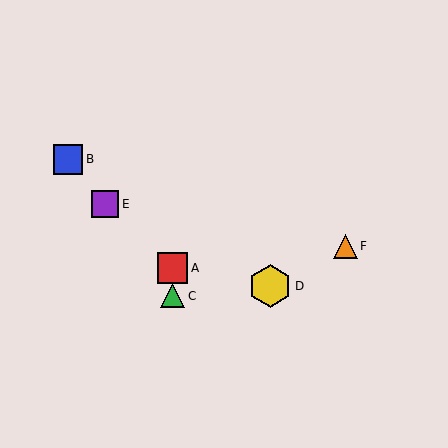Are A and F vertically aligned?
No, A is at x≈173 and F is at x≈346.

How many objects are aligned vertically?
2 objects (A, C) are aligned vertically.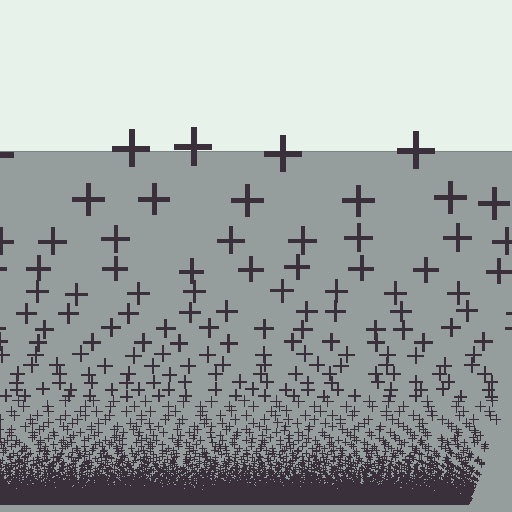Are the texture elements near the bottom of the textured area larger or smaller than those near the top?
Smaller. The gradient is inverted — elements near the bottom are smaller and denser.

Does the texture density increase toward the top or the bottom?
Density increases toward the bottom.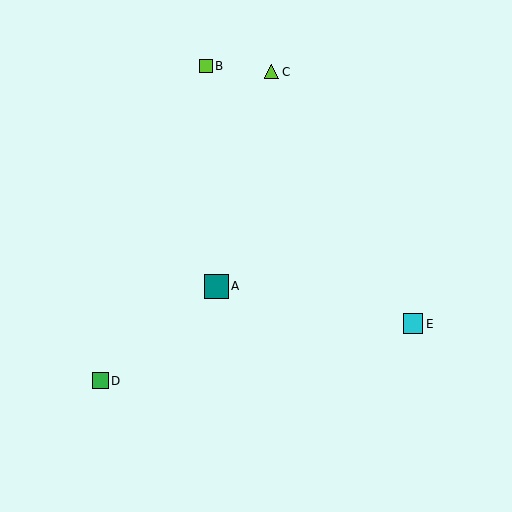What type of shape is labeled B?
Shape B is a lime square.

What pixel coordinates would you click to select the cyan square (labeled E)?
Click at (413, 324) to select the cyan square E.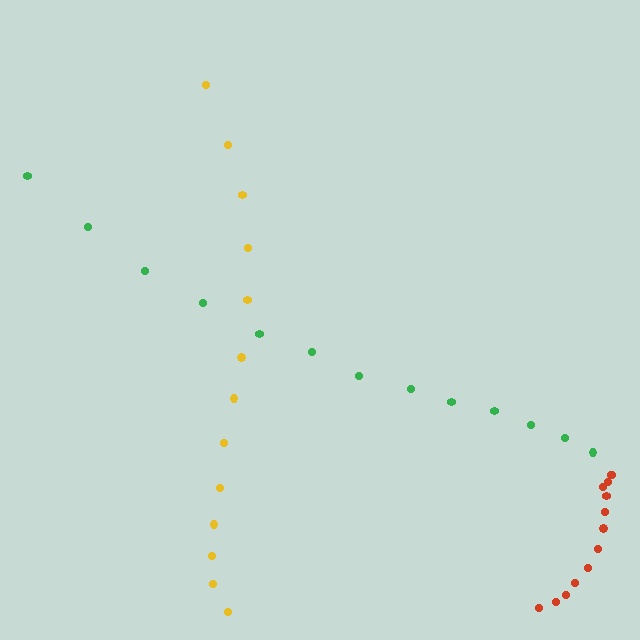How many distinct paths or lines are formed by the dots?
There are 3 distinct paths.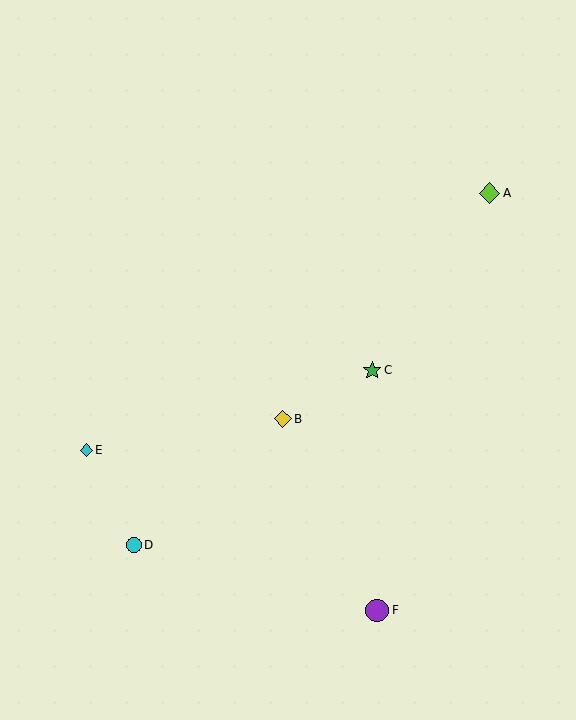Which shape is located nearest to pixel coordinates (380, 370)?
The green star (labeled C) at (372, 370) is nearest to that location.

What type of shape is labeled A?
Shape A is a lime diamond.